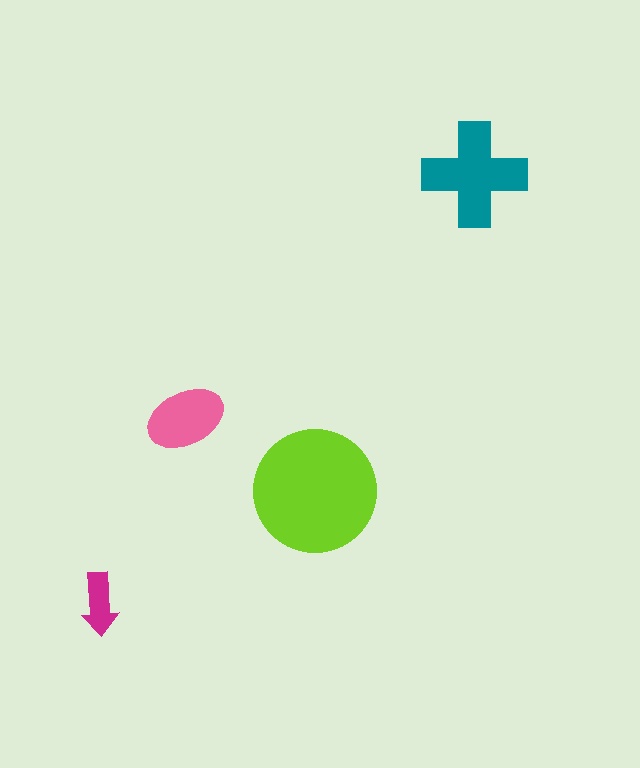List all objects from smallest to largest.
The magenta arrow, the pink ellipse, the teal cross, the lime circle.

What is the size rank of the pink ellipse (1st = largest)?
3rd.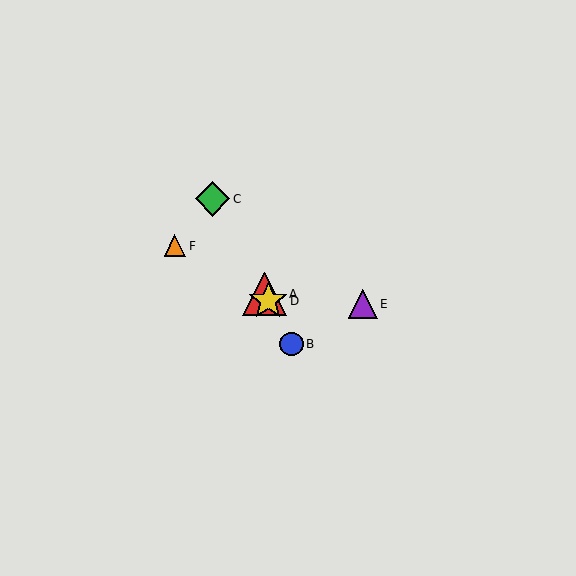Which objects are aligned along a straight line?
Objects A, B, C, D are aligned along a straight line.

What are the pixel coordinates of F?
Object F is at (175, 246).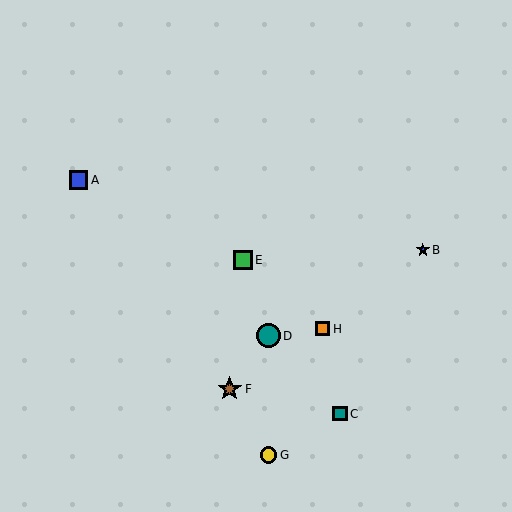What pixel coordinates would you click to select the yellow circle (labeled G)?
Click at (269, 455) to select the yellow circle G.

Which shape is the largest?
The brown star (labeled F) is the largest.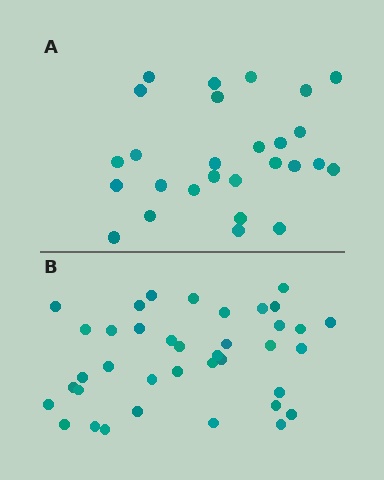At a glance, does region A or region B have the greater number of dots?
Region B (the bottom region) has more dots.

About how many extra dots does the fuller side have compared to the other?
Region B has roughly 12 or so more dots than region A.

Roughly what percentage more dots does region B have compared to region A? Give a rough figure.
About 40% more.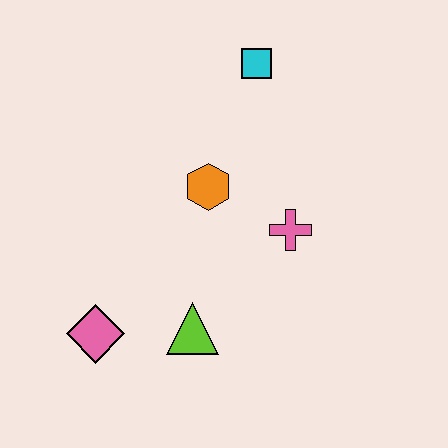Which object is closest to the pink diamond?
The lime triangle is closest to the pink diamond.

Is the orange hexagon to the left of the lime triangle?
No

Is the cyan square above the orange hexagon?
Yes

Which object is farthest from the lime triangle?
The cyan square is farthest from the lime triangle.